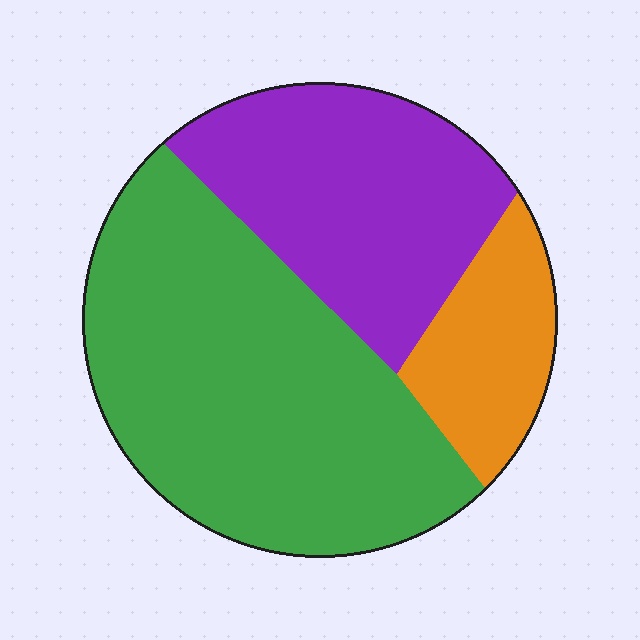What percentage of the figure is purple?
Purple covers about 30% of the figure.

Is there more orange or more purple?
Purple.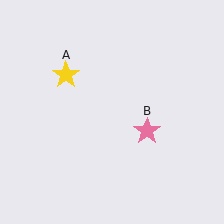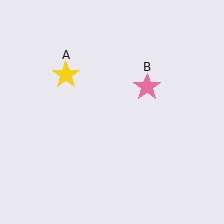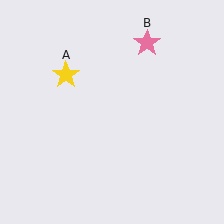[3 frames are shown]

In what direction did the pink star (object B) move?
The pink star (object B) moved up.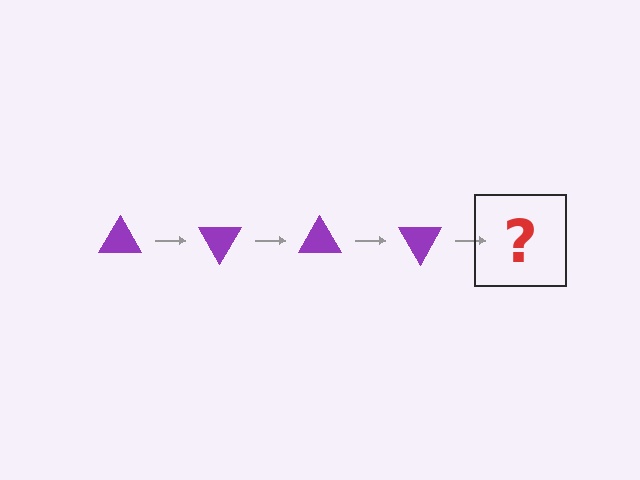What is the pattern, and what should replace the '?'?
The pattern is that the triangle rotates 60 degrees each step. The '?' should be a purple triangle rotated 240 degrees.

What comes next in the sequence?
The next element should be a purple triangle rotated 240 degrees.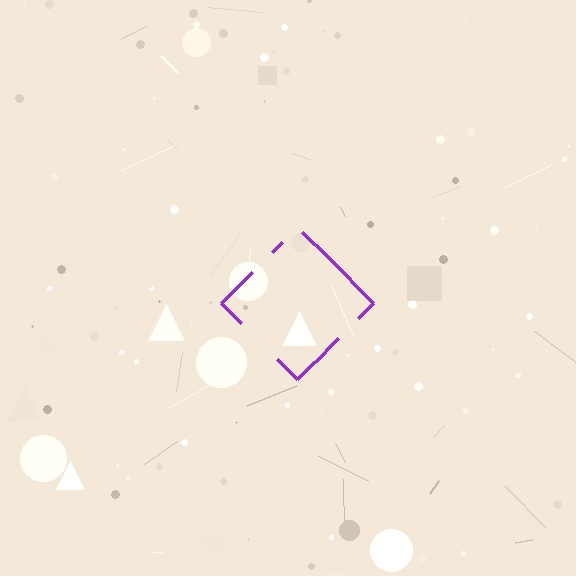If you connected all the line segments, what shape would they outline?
They would outline a diamond.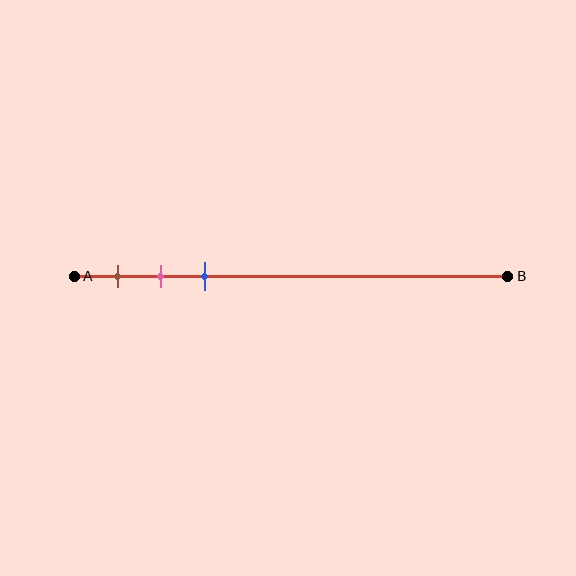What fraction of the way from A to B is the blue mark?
The blue mark is approximately 30% (0.3) of the way from A to B.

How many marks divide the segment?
There are 3 marks dividing the segment.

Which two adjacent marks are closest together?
The pink and blue marks are the closest adjacent pair.